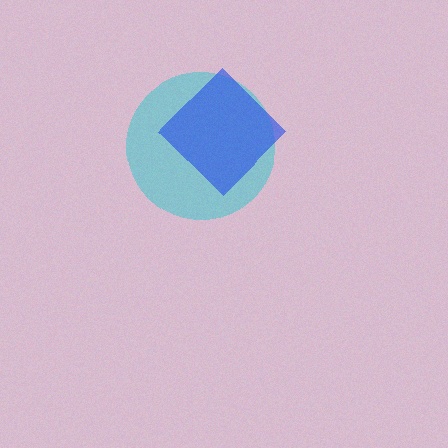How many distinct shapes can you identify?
There are 2 distinct shapes: a cyan circle, a blue diamond.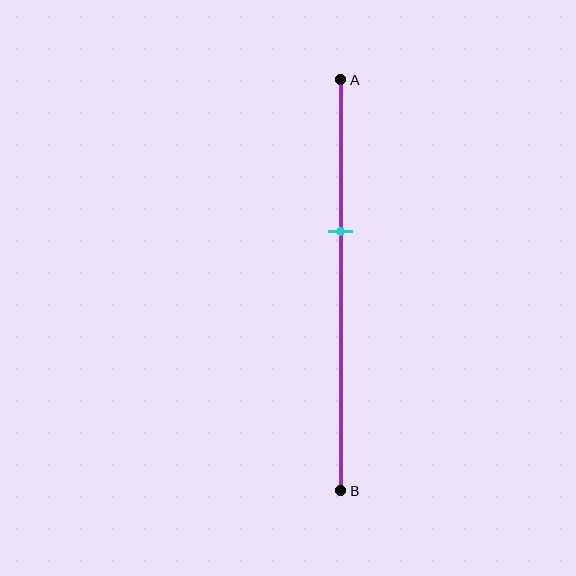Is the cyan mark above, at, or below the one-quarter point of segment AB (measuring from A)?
The cyan mark is below the one-quarter point of segment AB.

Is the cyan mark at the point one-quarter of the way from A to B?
No, the mark is at about 35% from A, not at the 25% one-quarter point.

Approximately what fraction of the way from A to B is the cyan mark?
The cyan mark is approximately 35% of the way from A to B.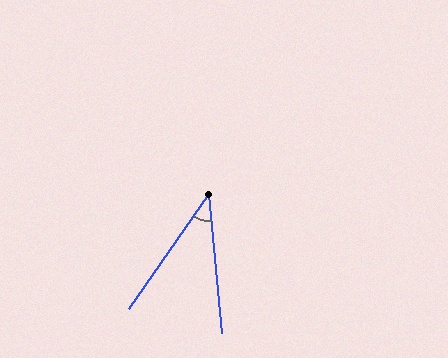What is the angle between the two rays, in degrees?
Approximately 40 degrees.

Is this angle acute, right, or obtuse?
It is acute.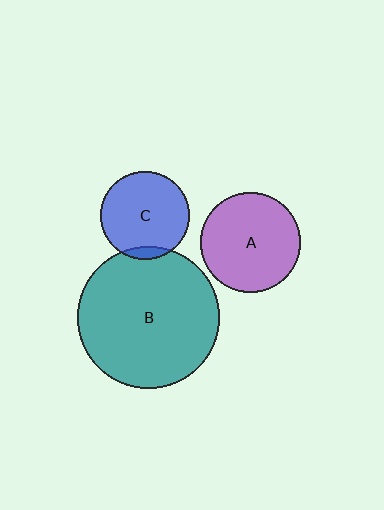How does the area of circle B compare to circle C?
Approximately 2.6 times.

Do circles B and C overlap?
Yes.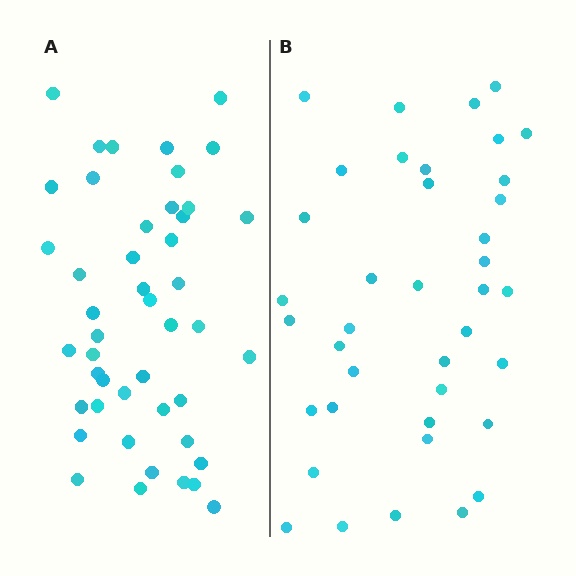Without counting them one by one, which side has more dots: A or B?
Region A (the left region) has more dots.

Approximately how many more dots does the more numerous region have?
Region A has roughly 8 or so more dots than region B.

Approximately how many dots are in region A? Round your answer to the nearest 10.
About 50 dots. (The exact count is 46, which rounds to 50.)